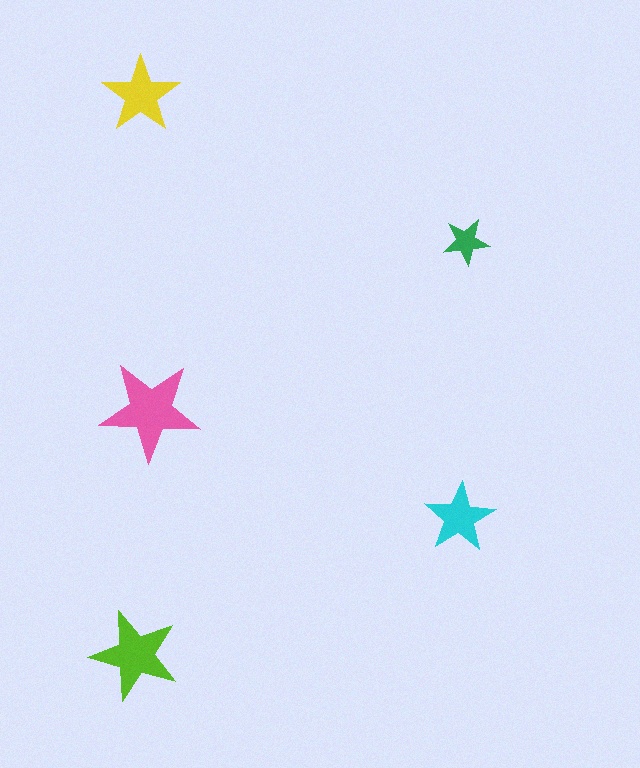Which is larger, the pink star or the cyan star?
The pink one.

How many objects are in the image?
There are 5 objects in the image.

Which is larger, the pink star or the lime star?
The pink one.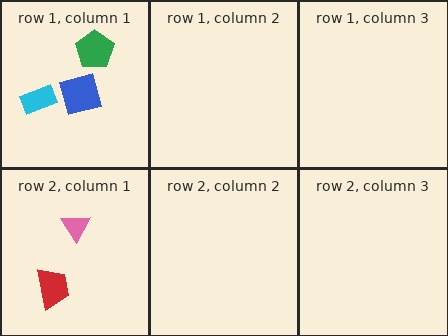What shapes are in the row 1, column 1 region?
The green pentagon, the cyan rectangle, the blue square.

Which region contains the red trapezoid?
The row 2, column 1 region.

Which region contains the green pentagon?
The row 1, column 1 region.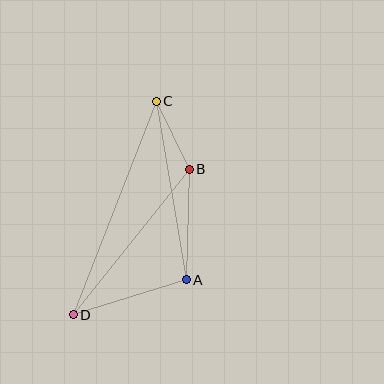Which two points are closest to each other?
Points B and C are closest to each other.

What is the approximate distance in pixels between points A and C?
The distance between A and C is approximately 181 pixels.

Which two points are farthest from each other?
Points C and D are farthest from each other.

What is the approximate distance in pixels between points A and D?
The distance between A and D is approximately 118 pixels.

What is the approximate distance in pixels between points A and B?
The distance between A and B is approximately 110 pixels.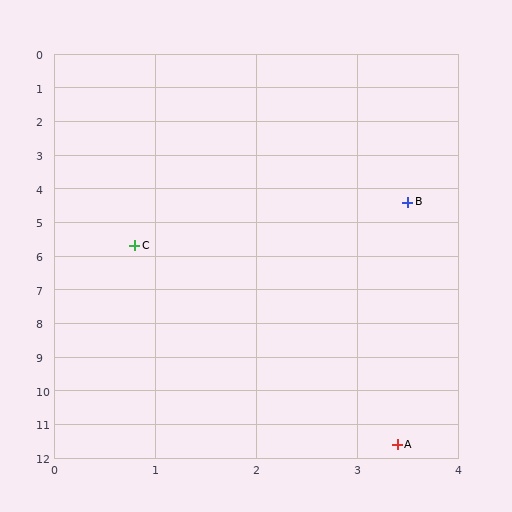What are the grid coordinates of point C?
Point C is at approximately (0.8, 5.7).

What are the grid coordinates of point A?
Point A is at approximately (3.4, 11.6).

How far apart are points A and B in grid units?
Points A and B are about 7.2 grid units apart.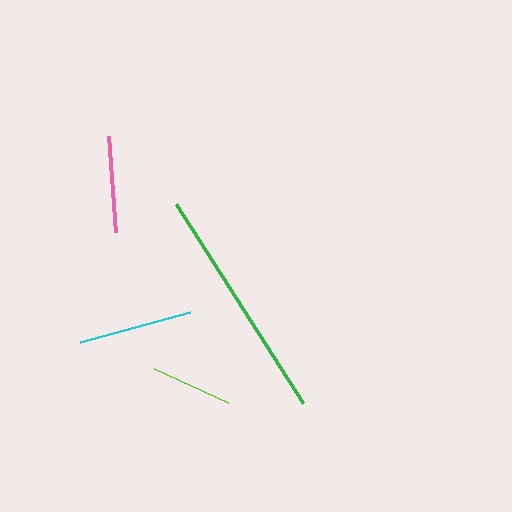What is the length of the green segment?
The green segment is approximately 236 pixels long.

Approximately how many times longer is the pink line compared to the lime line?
The pink line is approximately 1.2 times the length of the lime line.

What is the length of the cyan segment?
The cyan segment is approximately 115 pixels long.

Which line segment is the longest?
The green line is the longest at approximately 236 pixels.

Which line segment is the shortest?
The lime line is the shortest at approximately 82 pixels.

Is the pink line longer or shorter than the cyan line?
The cyan line is longer than the pink line.